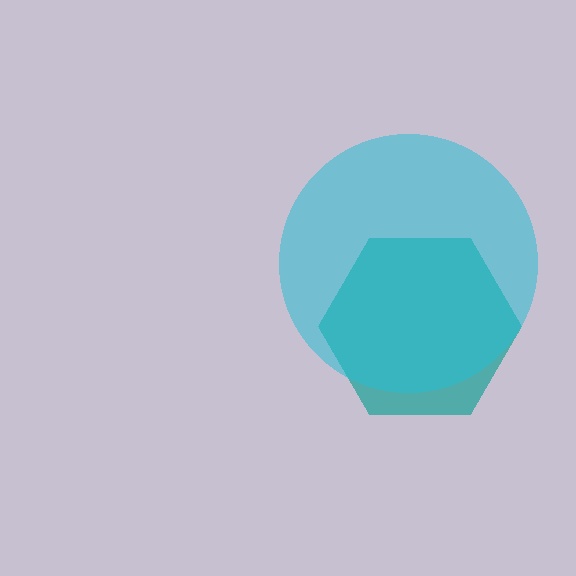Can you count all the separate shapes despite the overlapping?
Yes, there are 2 separate shapes.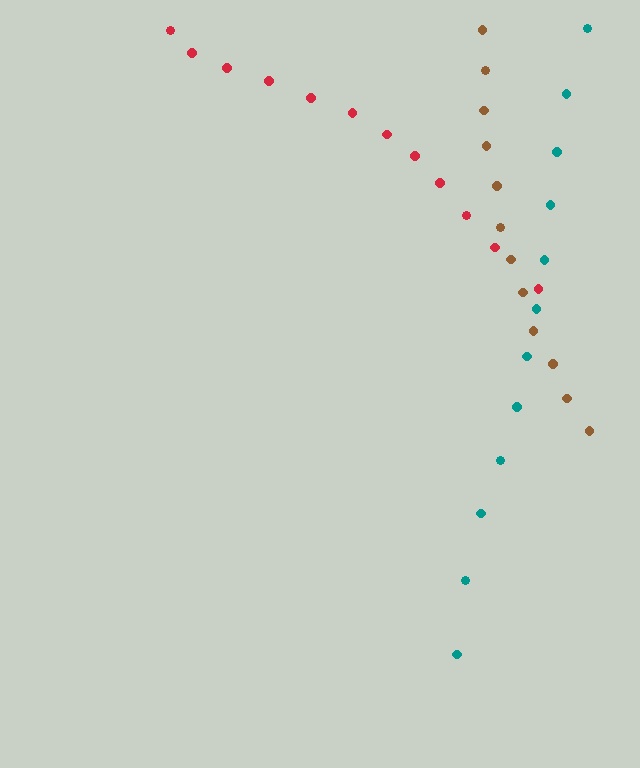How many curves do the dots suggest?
There are 3 distinct paths.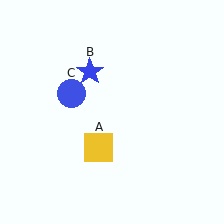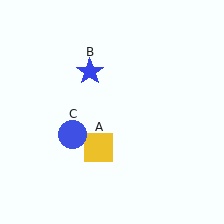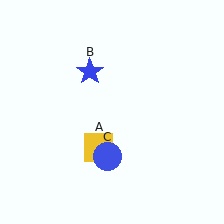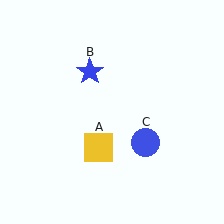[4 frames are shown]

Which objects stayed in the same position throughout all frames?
Yellow square (object A) and blue star (object B) remained stationary.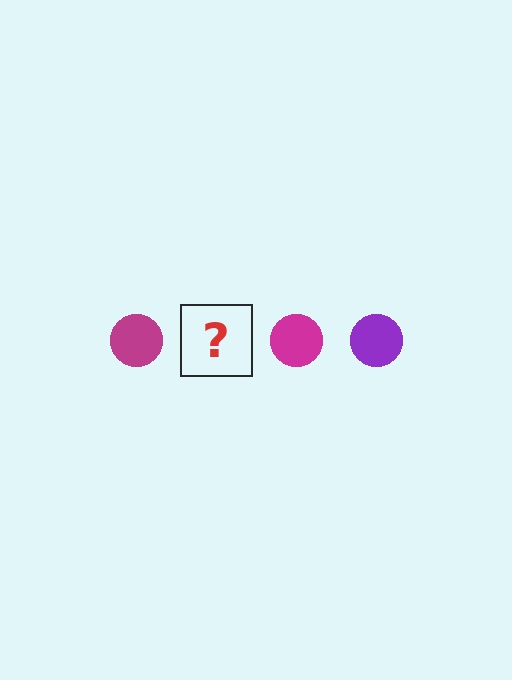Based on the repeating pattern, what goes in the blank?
The blank should be a purple circle.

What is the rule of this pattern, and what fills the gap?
The rule is that the pattern cycles through magenta, purple circles. The gap should be filled with a purple circle.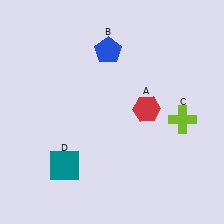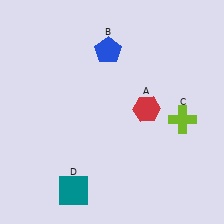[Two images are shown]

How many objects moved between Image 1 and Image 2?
1 object moved between the two images.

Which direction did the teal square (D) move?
The teal square (D) moved down.